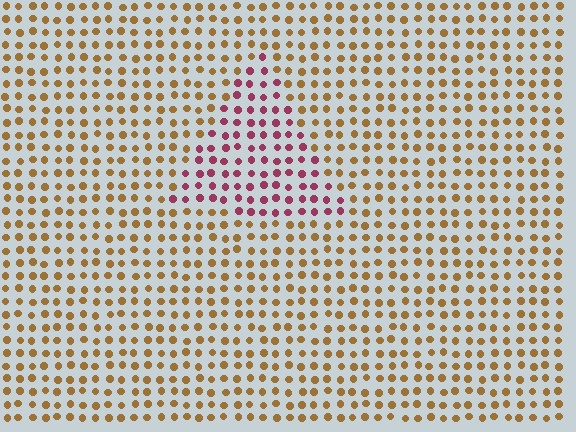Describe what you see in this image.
The image is filled with small brown elements in a uniform arrangement. A triangle-shaped region is visible where the elements are tinted to a slightly different hue, forming a subtle color boundary.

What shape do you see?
I see a triangle.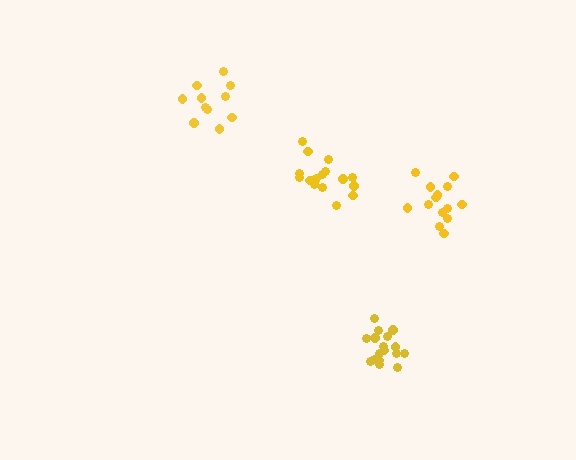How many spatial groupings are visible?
There are 4 spatial groupings.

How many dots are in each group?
Group 1: 17 dots, Group 2: 17 dots, Group 3: 14 dots, Group 4: 11 dots (59 total).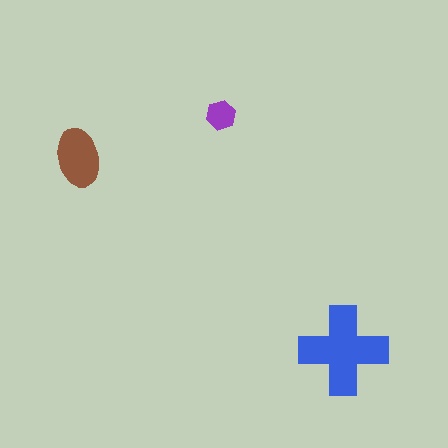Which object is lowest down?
The blue cross is bottommost.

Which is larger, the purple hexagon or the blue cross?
The blue cross.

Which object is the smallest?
The purple hexagon.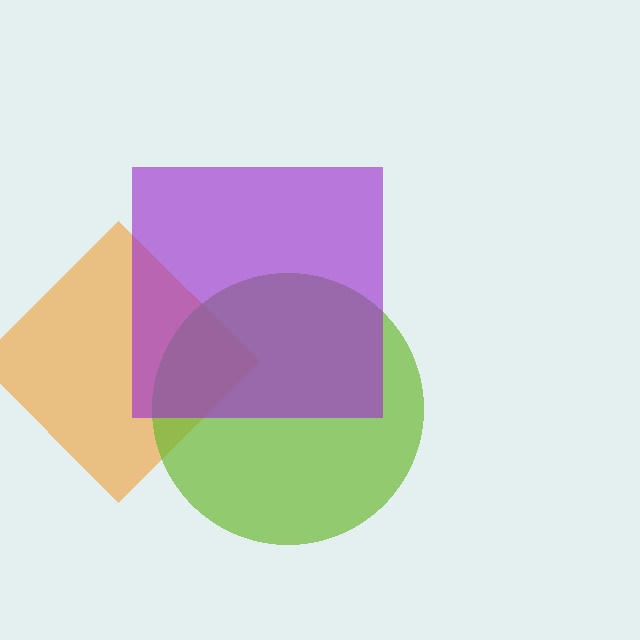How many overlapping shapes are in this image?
There are 3 overlapping shapes in the image.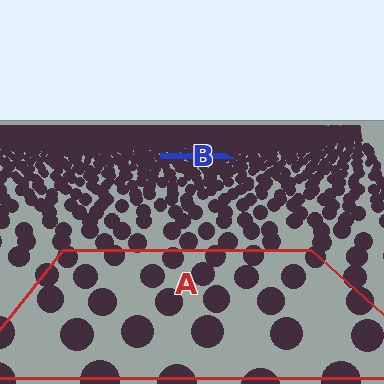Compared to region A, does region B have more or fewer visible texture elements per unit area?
Region B has more texture elements per unit area — they are packed more densely because it is farther away.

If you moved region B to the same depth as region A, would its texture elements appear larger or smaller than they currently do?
They would appear larger. At a closer depth, the same texture elements are projected at a bigger on-screen size.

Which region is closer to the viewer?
Region A is closer. The texture elements there are larger and more spread out.